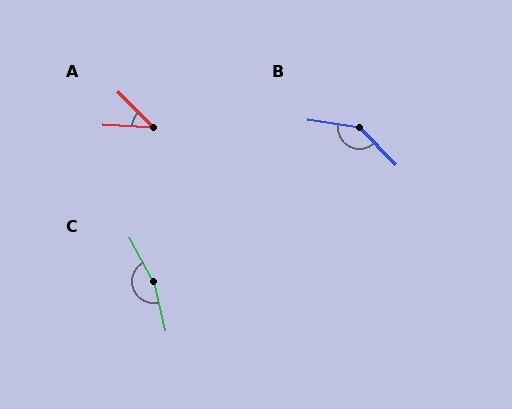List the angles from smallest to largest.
A (43°), B (144°), C (165°).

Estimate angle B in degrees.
Approximately 144 degrees.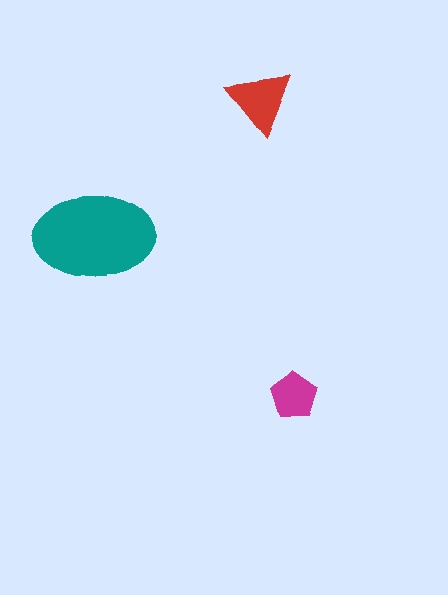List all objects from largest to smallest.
The teal ellipse, the red triangle, the magenta pentagon.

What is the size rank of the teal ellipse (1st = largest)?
1st.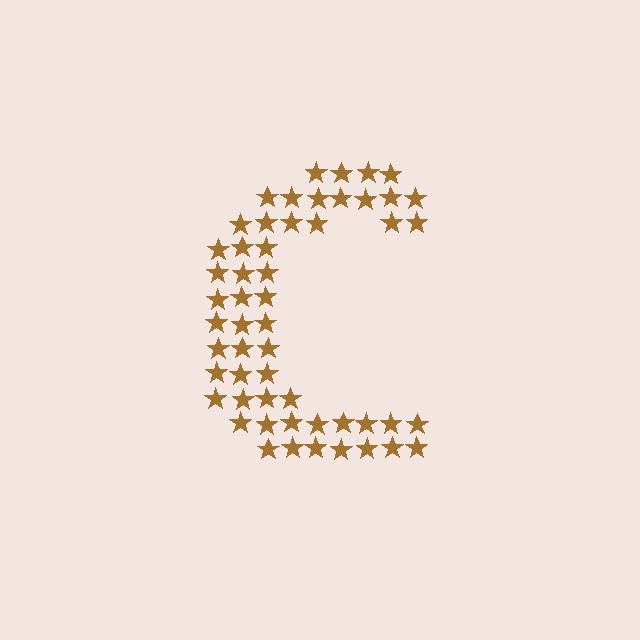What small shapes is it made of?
It is made of small stars.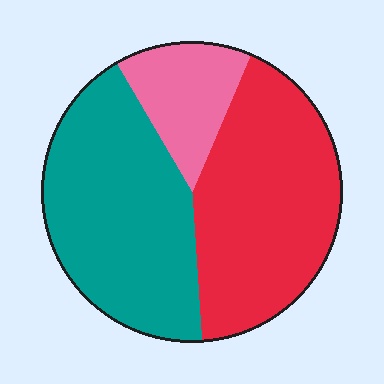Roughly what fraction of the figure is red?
Red covers about 40% of the figure.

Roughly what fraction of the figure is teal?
Teal takes up about two fifths (2/5) of the figure.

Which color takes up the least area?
Pink, at roughly 15%.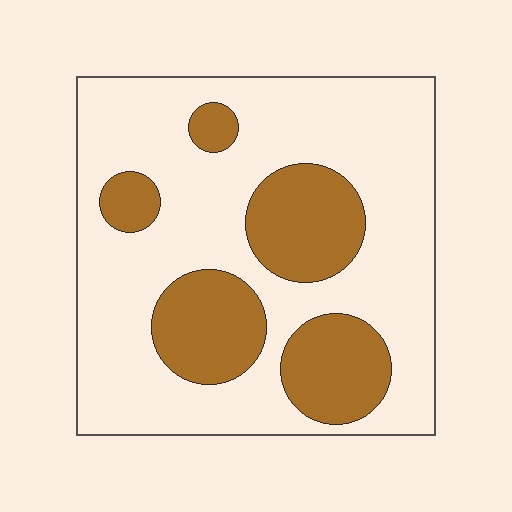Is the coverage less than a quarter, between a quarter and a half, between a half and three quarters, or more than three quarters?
Between a quarter and a half.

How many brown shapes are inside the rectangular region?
5.